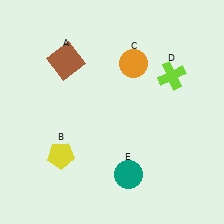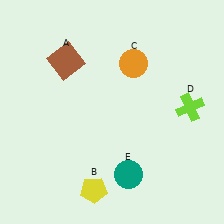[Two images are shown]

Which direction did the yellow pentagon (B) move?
The yellow pentagon (B) moved down.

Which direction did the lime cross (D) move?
The lime cross (D) moved down.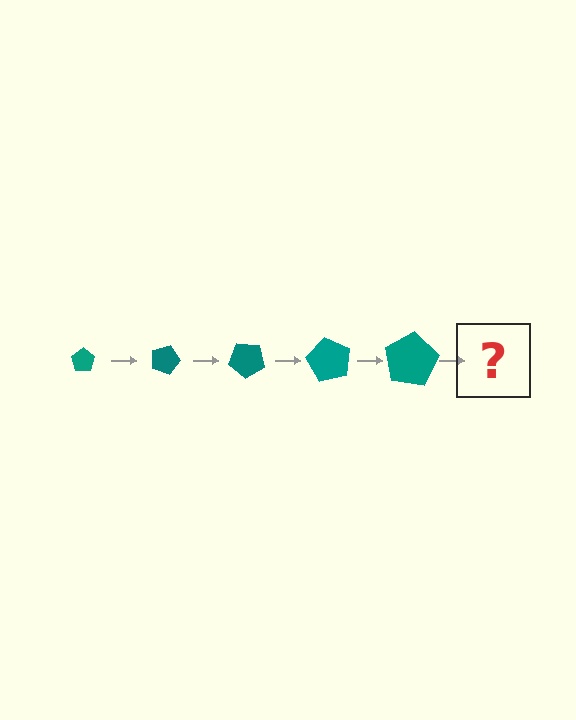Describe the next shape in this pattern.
It should be a pentagon, larger than the previous one and rotated 100 degrees from the start.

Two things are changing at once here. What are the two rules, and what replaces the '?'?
The two rules are that the pentagon grows larger each step and it rotates 20 degrees each step. The '?' should be a pentagon, larger than the previous one and rotated 100 degrees from the start.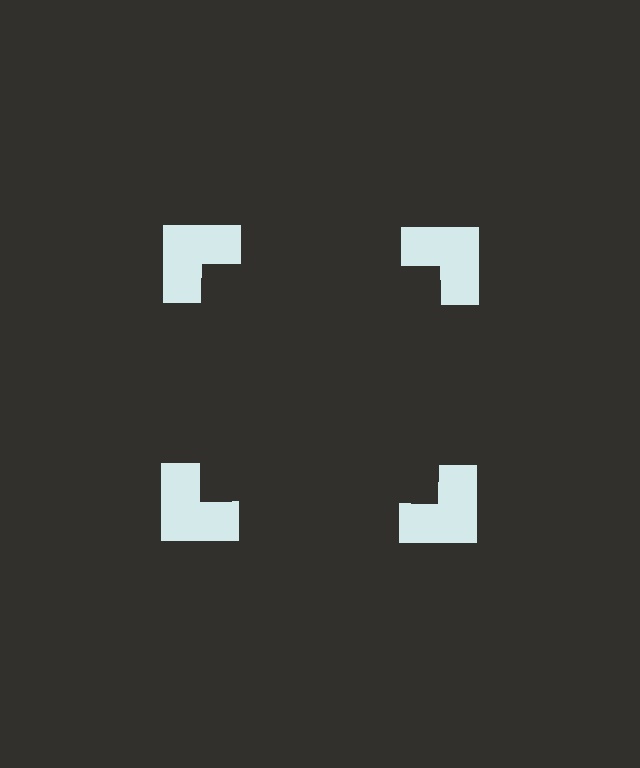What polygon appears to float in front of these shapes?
An illusory square — its edges are inferred from the aligned wedge cuts in the notched squares, not physically drawn.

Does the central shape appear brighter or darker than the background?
It typically appears slightly darker than the background, even though no actual brightness change is drawn.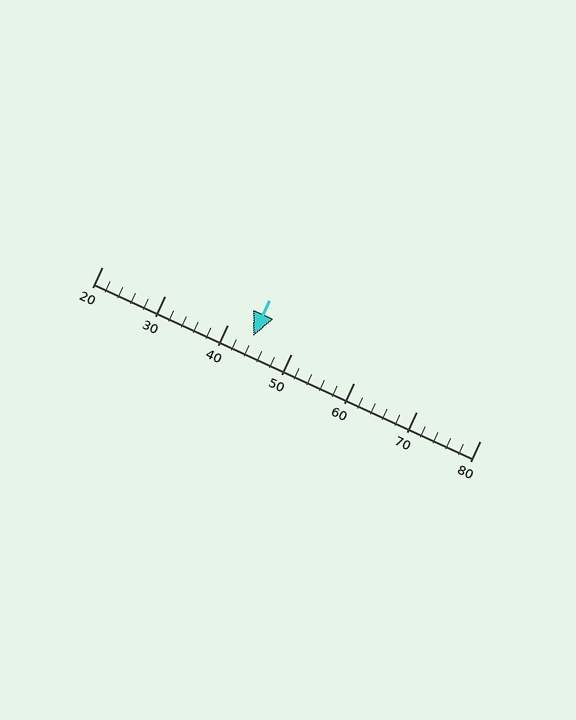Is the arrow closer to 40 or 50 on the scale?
The arrow is closer to 40.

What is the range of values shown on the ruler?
The ruler shows values from 20 to 80.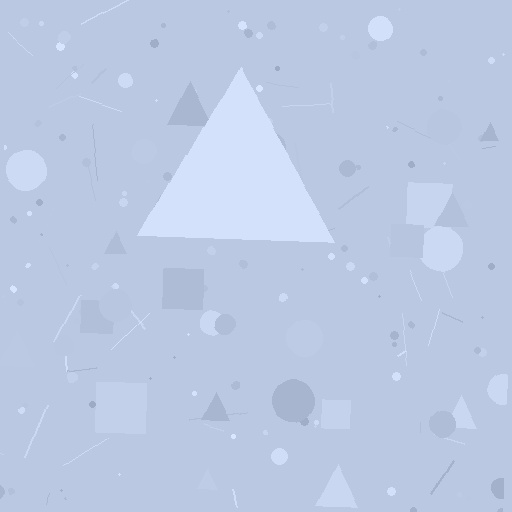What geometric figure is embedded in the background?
A triangle is embedded in the background.